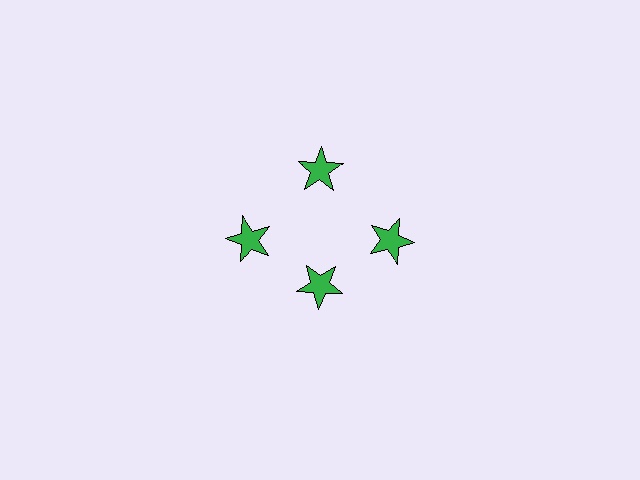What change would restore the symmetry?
The symmetry would be restored by moving it outward, back onto the ring so that all 4 stars sit at equal angles and equal distance from the center.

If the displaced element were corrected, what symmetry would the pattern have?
It would have 4-fold rotational symmetry — the pattern would map onto itself every 90 degrees.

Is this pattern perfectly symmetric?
No. The 4 green stars are arranged in a ring, but one element near the 6 o'clock position is pulled inward toward the center, breaking the 4-fold rotational symmetry.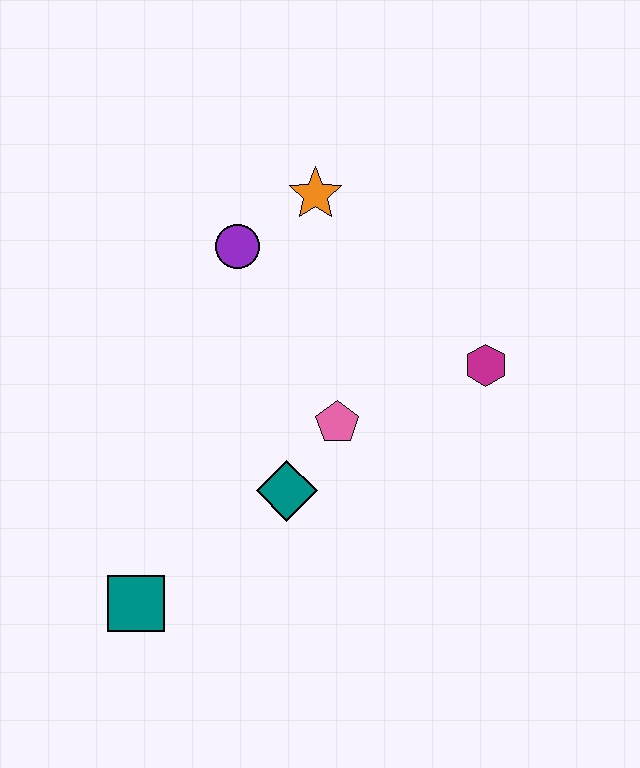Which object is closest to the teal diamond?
The pink pentagon is closest to the teal diamond.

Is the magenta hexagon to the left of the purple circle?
No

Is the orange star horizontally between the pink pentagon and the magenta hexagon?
No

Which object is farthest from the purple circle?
The teal square is farthest from the purple circle.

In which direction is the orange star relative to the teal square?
The orange star is above the teal square.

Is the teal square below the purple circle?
Yes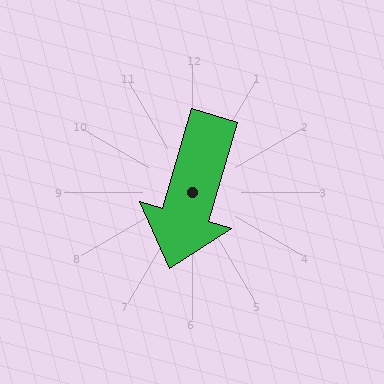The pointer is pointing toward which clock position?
Roughly 7 o'clock.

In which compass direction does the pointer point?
South.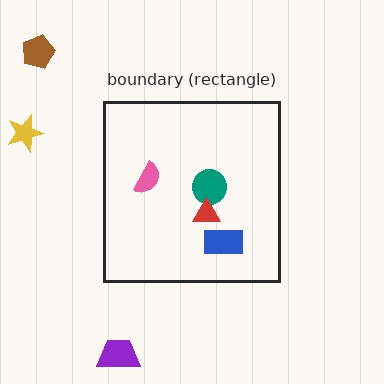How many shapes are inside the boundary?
4 inside, 3 outside.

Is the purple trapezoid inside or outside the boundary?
Outside.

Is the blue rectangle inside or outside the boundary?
Inside.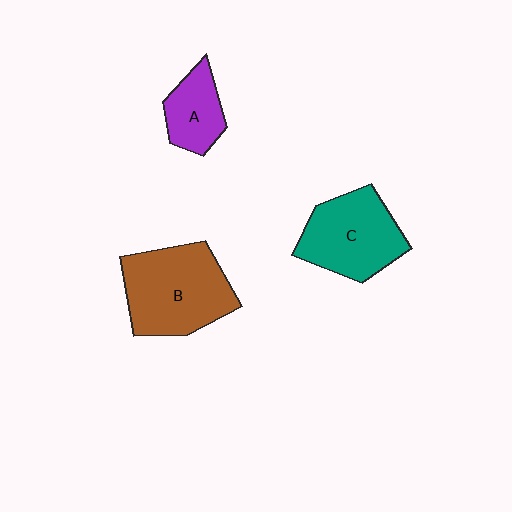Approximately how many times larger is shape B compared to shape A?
Approximately 2.1 times.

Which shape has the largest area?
Shape B (brown).